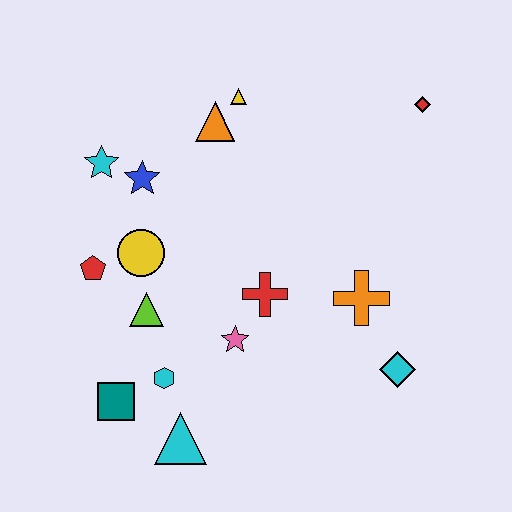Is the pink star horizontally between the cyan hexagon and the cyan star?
No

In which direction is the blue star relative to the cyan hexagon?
The blue star is above the cyan hexagon.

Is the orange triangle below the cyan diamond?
No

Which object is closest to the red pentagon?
The yellow circle is closest to the red pentagon.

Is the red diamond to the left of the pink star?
No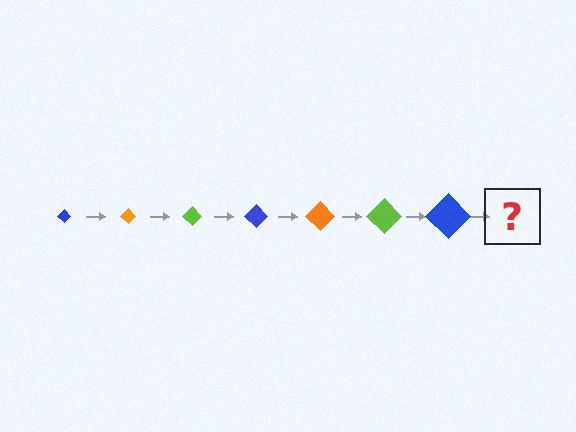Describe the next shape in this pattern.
It should be an orange diamond, larger than the previous one.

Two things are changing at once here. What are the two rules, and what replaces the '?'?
The two rules are that the diamond grows larger each step and the color cycles through blue, orange, and lime. The '?' should be an orange diamond, larger than the previous one.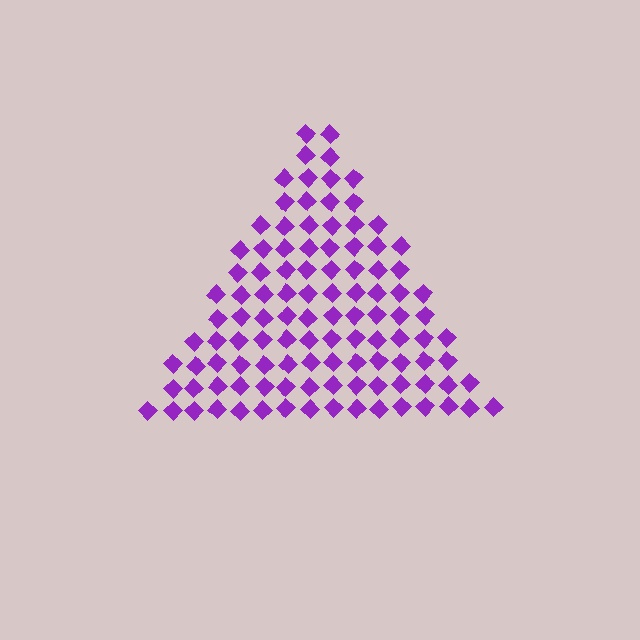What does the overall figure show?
The overall figure shows a triangle.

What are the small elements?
The small elements are diamonds.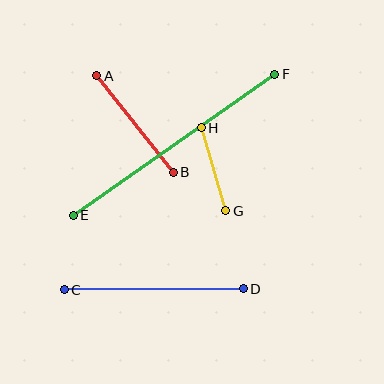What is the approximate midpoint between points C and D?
The midpoint is at approximately (154, 289) pixels.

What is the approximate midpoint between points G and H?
The midpoint is at approximately (213, 169) pixels.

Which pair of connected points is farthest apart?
Points E and F are farthest apart.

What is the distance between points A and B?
The distance is approximately 123 pixels.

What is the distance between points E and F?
The distance is approximately 246 pixels.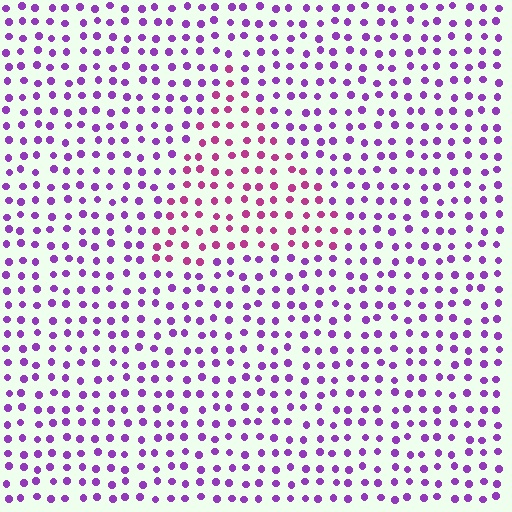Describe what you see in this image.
The image is filled with small purple elements in a uniform arrangement. A triangle-shaped region is visible where the elements are tinted to a slightly different hue, forming a subtle color boundary.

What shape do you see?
I see a triangle.